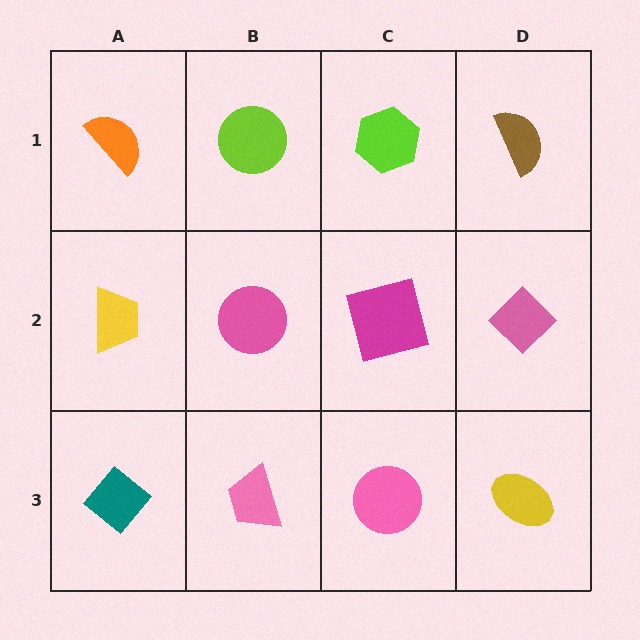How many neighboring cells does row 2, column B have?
4.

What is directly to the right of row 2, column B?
A magenta square.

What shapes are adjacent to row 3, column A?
A yellow trapezoid (row 2, column A), a pink trapezoid (row 3, column B).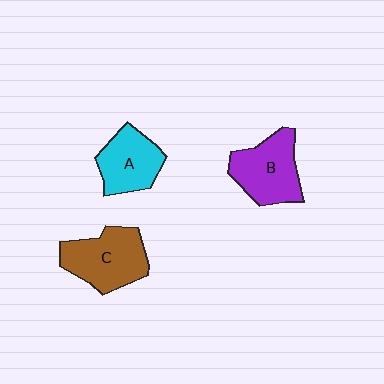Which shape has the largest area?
Shape C (brown).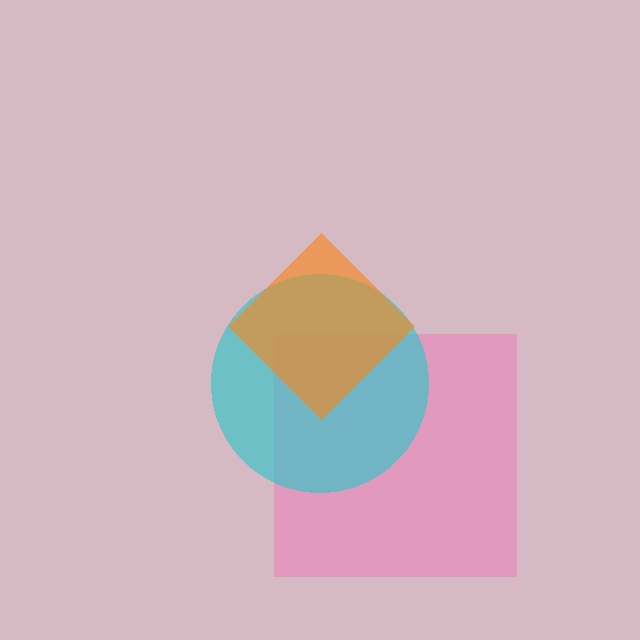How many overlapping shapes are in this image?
There are 3 overlapping shapes in the image.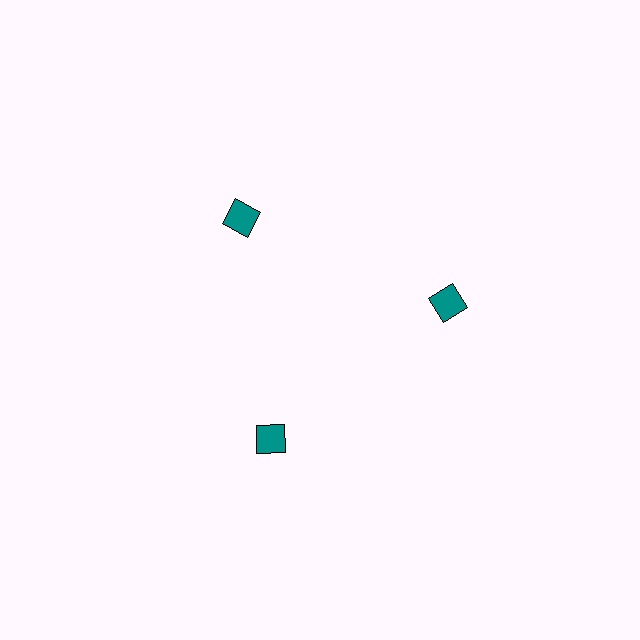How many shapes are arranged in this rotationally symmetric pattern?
There are 3 shapes, arranged in 3 groups of 1.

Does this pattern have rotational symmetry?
Yes, this pattern has 3-fold rotational symmetry. It looks the same after rotating 120 degrees around the center.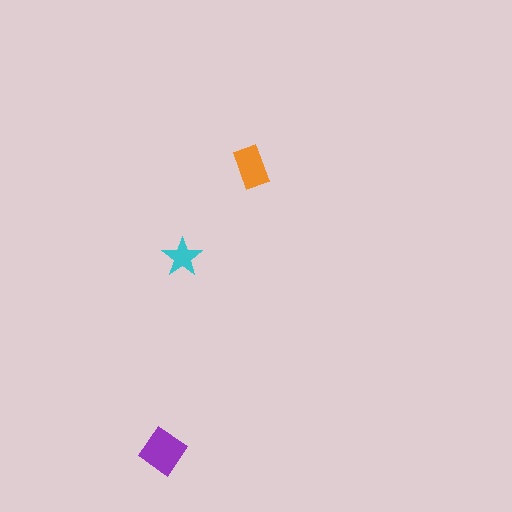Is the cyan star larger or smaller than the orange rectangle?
Smaller.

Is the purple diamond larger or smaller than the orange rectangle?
Larger.